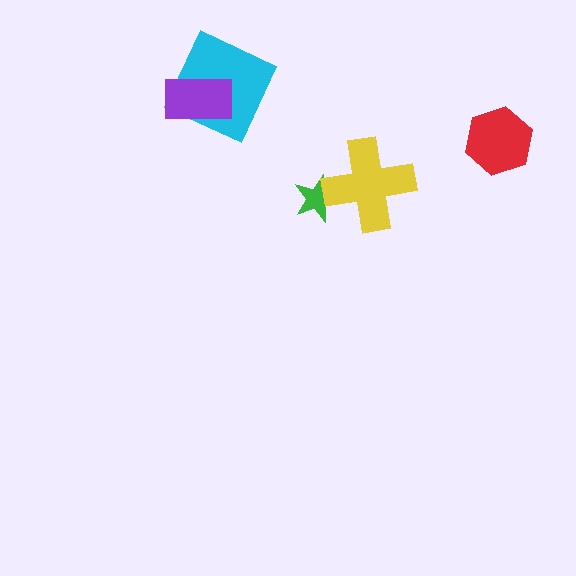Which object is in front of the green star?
The yellow cross is in front of the green star.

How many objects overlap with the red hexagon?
0 objects overlap with the red hexagon.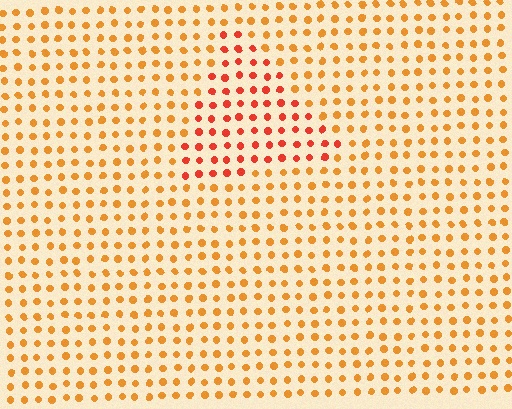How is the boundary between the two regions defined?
The boundary is defined purely by a slight shift in hue (about 29 degrees). Spacing, size, and orientation are identical on both sides.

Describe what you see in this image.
The image is filled with small orange elements in a uniform arrangement. A triangle-shaped region is visible where the elements are tinted to a slightly different hue, forming a subtle color boundary.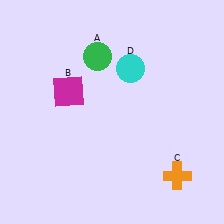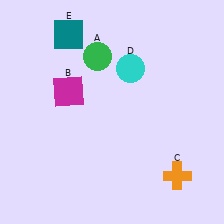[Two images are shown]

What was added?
A teal square (E) was added in Image 2.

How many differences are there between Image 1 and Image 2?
There is 1 difference between the two images.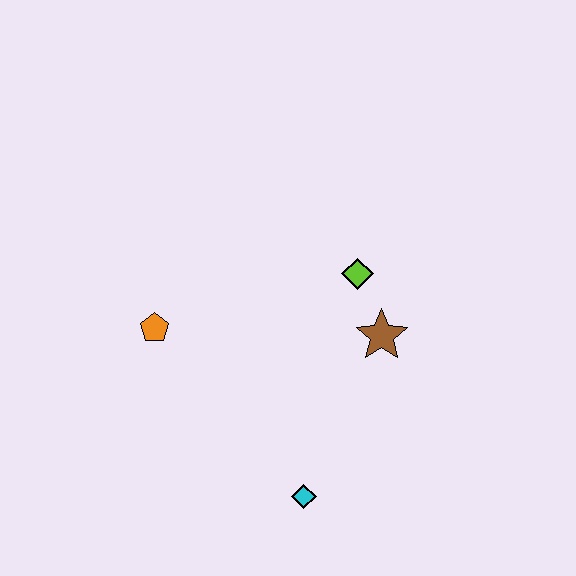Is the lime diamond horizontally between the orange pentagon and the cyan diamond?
No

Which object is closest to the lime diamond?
The brown star is closest to the lime diamond.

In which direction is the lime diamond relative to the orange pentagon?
The lime diamond is to the right of the orange pentagon.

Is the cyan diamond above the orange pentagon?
No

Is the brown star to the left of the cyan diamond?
No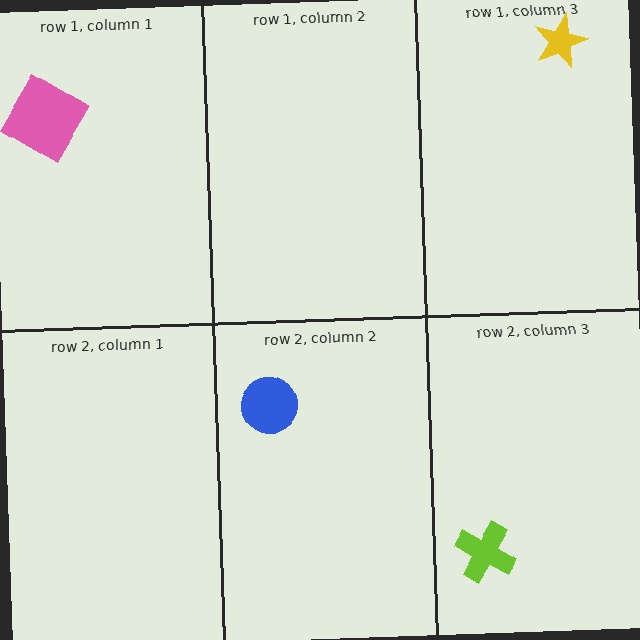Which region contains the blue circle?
The row 2, column 2 region.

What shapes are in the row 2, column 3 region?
The lime cross.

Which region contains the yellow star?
The row 1, column 3 region.